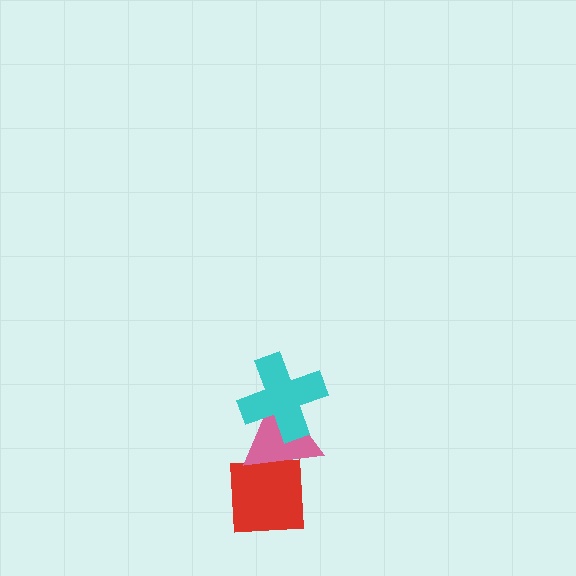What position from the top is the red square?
The red square is 3rd from the top.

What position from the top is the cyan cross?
The cyan cross is 1st from the top.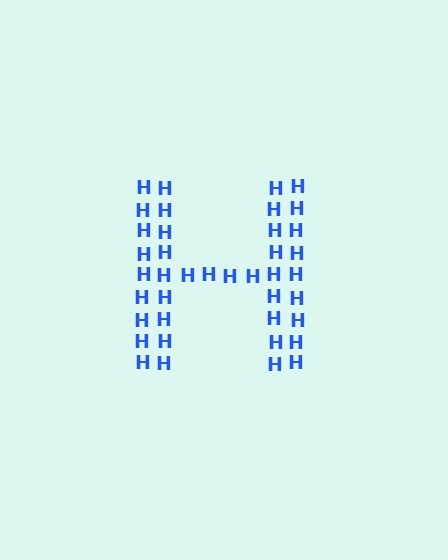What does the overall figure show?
The overall figure shows the letter H.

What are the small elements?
The small elements are letter H's.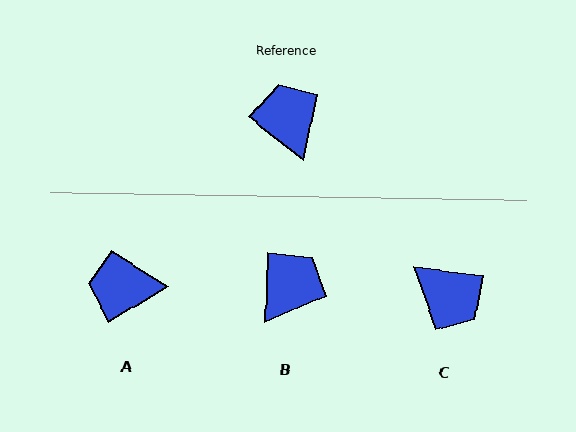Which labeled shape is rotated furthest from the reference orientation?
C, about 149 degrees away.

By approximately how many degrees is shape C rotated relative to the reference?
Approximately 149 degrees clockwise.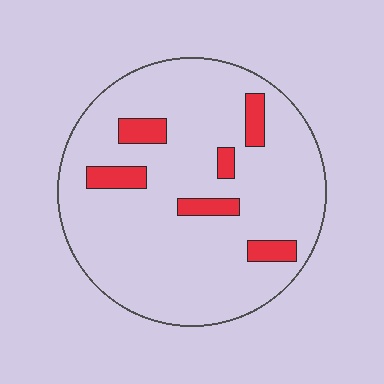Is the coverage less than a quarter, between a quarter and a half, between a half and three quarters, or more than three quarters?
Less than a quarter.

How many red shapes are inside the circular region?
6.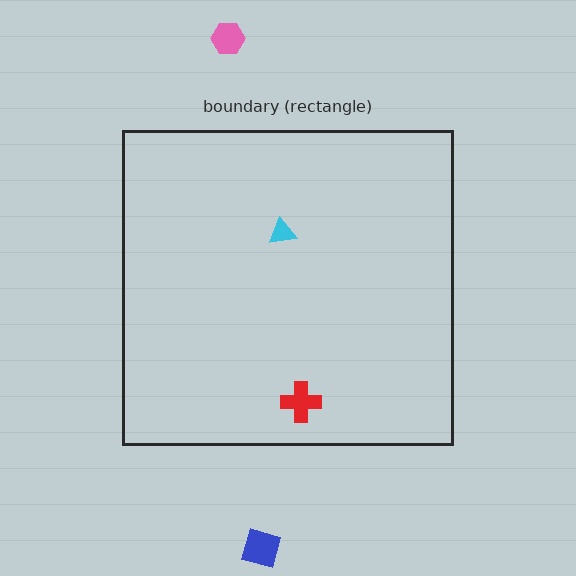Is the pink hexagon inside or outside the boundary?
Outside.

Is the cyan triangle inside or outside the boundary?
Inside.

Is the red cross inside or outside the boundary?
Inside.